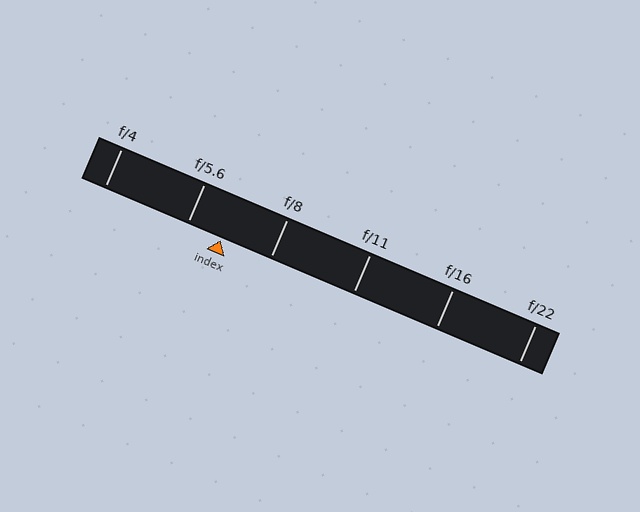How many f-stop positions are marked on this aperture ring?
There are 6 f-stop positions marked.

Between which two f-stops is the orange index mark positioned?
The index mark is between f/5.6 and f/8.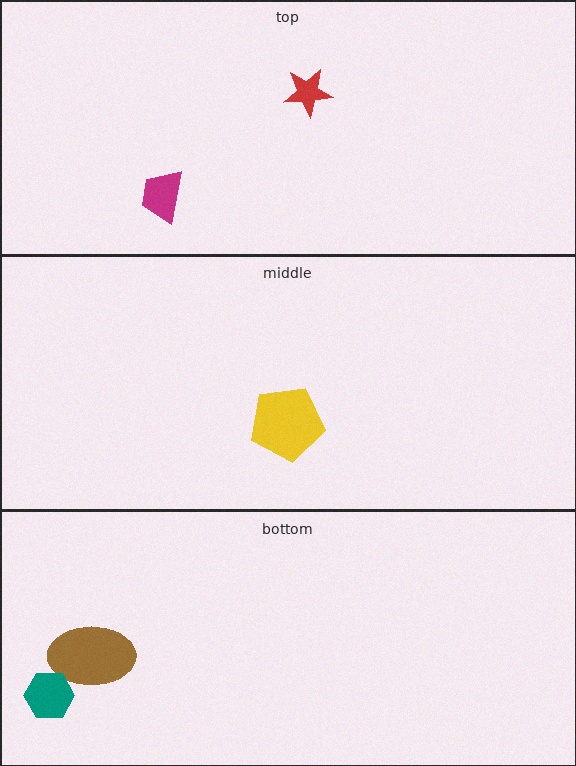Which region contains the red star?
The top region.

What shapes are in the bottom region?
The brown ellipse, the teal hexagon.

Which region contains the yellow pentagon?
The middle region.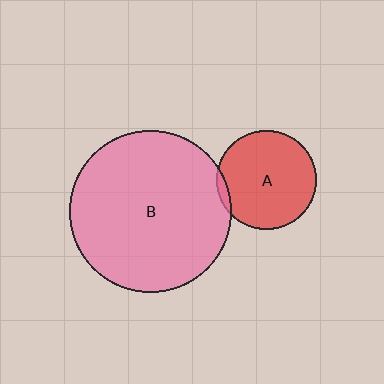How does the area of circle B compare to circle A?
Approximately 2.7 times.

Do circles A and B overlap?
Yes.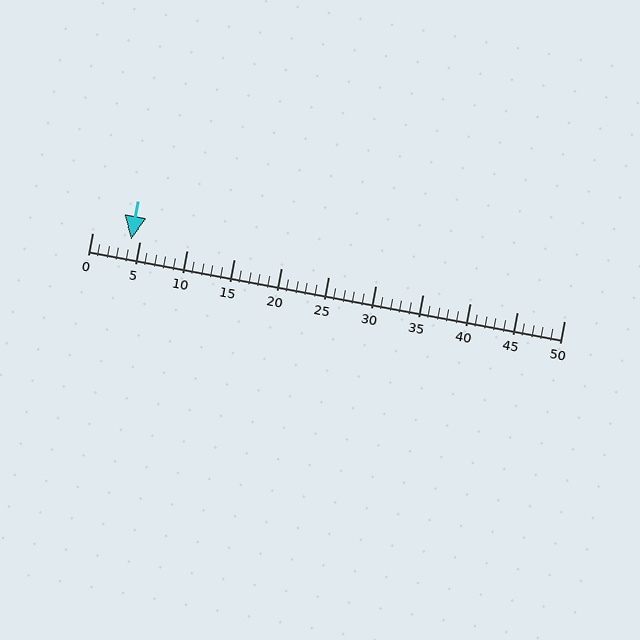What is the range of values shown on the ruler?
The ruler shows values from 0 to 50.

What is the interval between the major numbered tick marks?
The major tick marks are spaced 5 units apart.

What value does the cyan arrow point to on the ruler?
The cyan arrow points to approximately 4.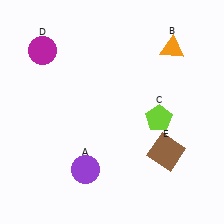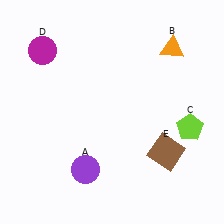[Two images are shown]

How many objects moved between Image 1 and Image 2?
1 object moved between the two images.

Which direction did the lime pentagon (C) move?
The lime pentagon (C) moved right.